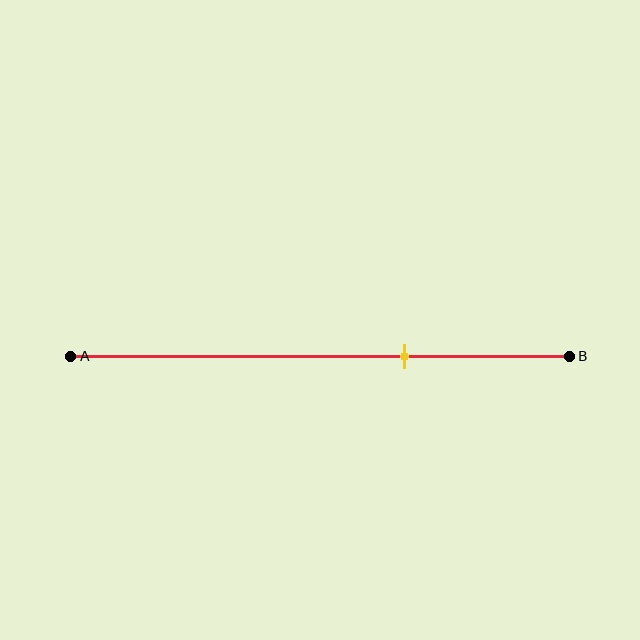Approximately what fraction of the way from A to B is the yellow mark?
The yellow mark is approximately 65% of the way from A to B.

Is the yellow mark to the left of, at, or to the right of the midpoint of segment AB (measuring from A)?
The yellow mark is to the right of the midpoint of segment AB.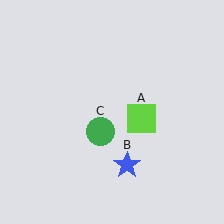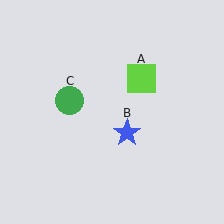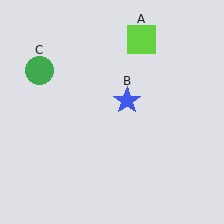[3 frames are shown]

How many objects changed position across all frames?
3 objects changed position: lime square (object A), blue star (object B), green circle (object C).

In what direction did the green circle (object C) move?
The green circle (object C) moved up and to the left.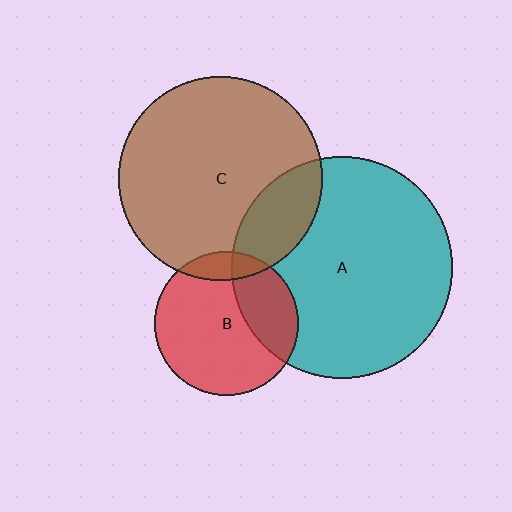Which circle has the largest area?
Circle A (teal).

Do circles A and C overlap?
Yes.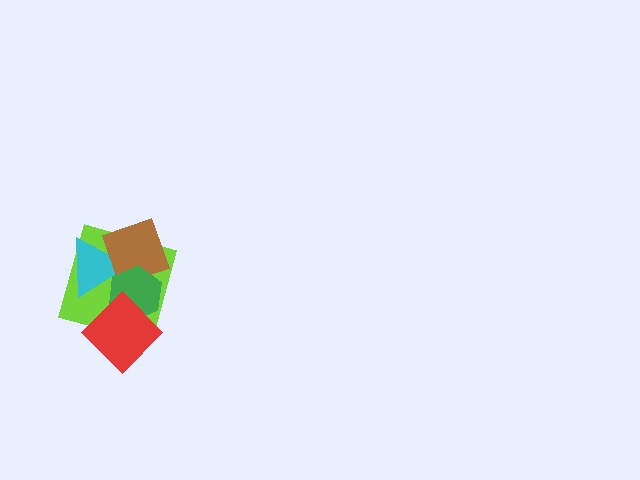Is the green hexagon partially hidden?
Yes, it is partially covered by another shape.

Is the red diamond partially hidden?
No, no other shape covers it.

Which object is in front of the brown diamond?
The green hexagon is in front of the brown diamond.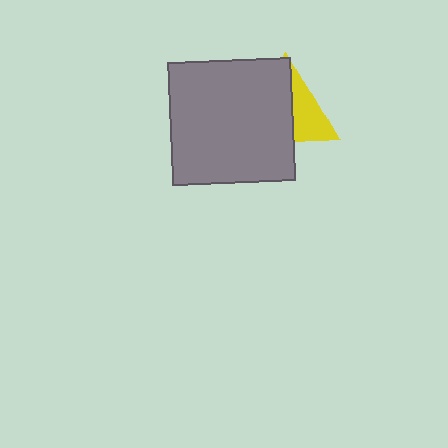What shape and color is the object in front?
The object in front is a gray square.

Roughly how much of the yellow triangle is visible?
A small part of it is visible (roughly 41%).